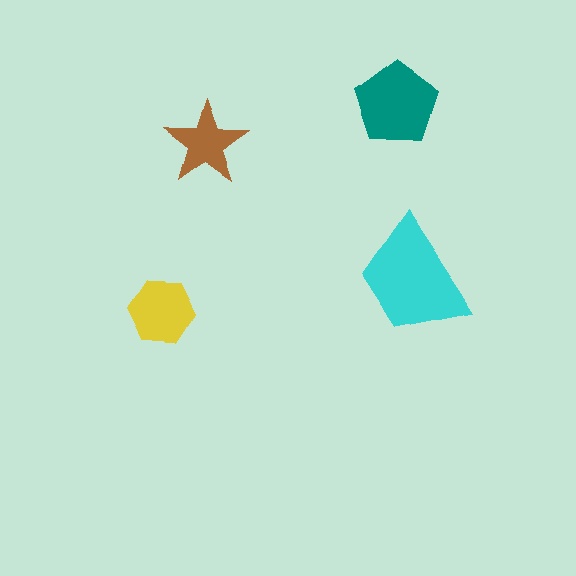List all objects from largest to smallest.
The cyan trapezoid, the teal pentagon, the yellow hexagon, the brown star.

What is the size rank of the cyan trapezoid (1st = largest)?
1st.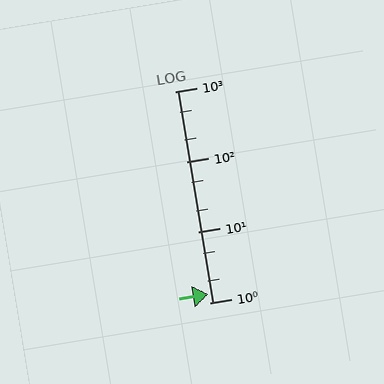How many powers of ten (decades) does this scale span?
The scale spans 3 decades, from 1 to 1000.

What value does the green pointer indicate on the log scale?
The pointer indicates approximately 1.3.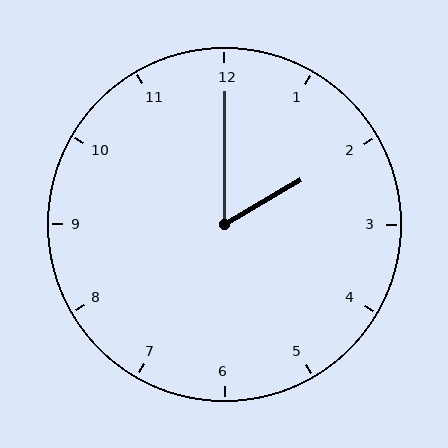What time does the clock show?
2:00.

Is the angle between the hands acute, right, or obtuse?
It is acute.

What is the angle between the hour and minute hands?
Approximately 60 degrees.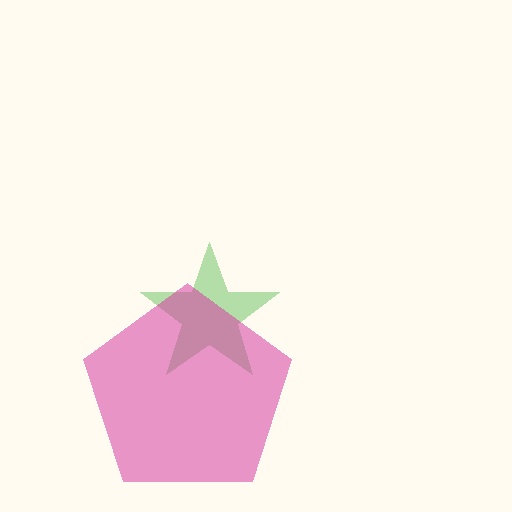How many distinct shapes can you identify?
There are 2 distinct shapes: a green star, a magenta pentagon.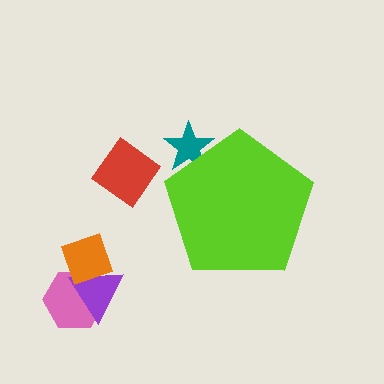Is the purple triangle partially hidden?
No, the purple triangle is fully visible.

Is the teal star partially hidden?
Yes, the teal star is partially hidden behind the lime pentagon.